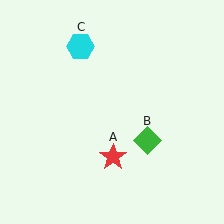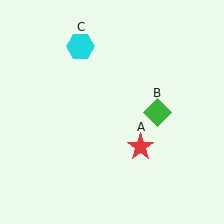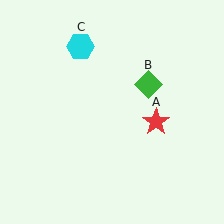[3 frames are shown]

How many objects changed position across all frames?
2 objects changed position: red star (object A), green diamond (object B).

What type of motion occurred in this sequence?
The red star (object A), green diamond (object B) rotated counterclockwise around the center of the scene.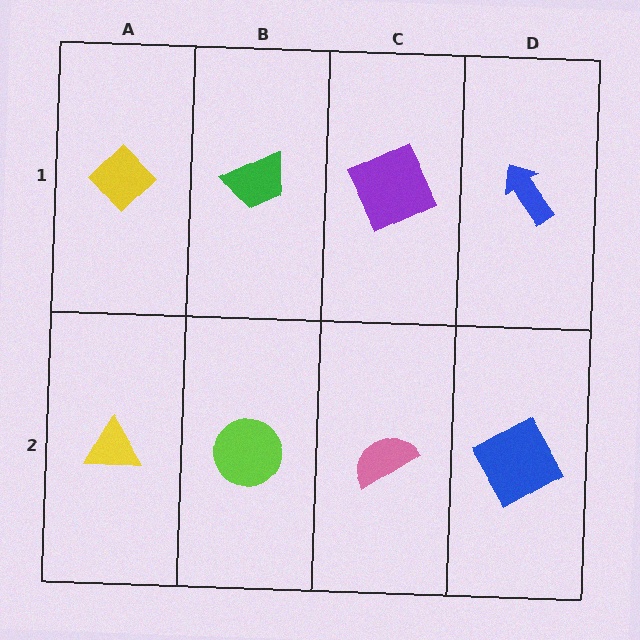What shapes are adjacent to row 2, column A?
A yellow diamond (row 1, column A), a lime circle (row 2, column B).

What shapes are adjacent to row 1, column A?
A yellow triangle (row 2, column A), a green trapezoid (row 1, column B).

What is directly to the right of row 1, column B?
A purple square.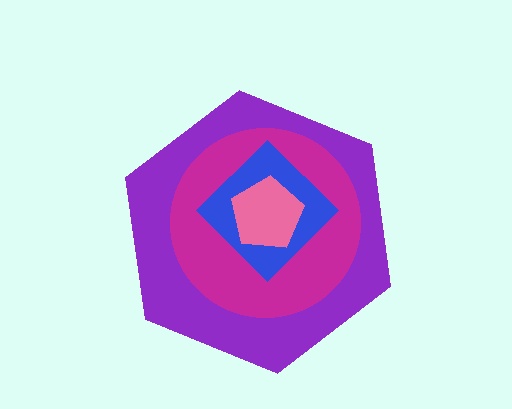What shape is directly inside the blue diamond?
The pink pentagon.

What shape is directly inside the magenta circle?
The blue diamond.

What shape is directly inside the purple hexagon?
The magenta circle.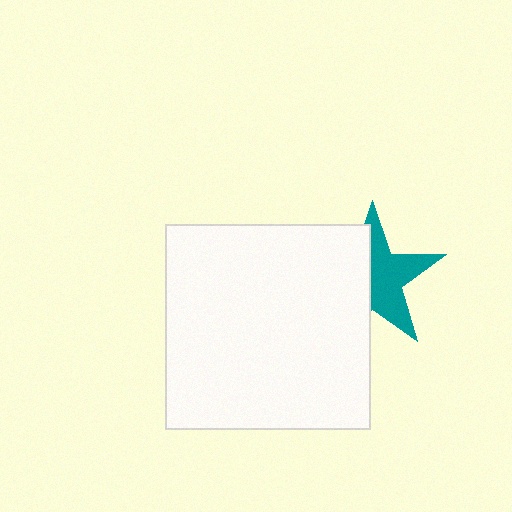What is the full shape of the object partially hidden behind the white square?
The partially hidden object is a teal star.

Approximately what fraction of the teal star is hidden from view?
Roughly 48% of the teal star is hidden behind the white square.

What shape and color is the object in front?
The object in front is a white square.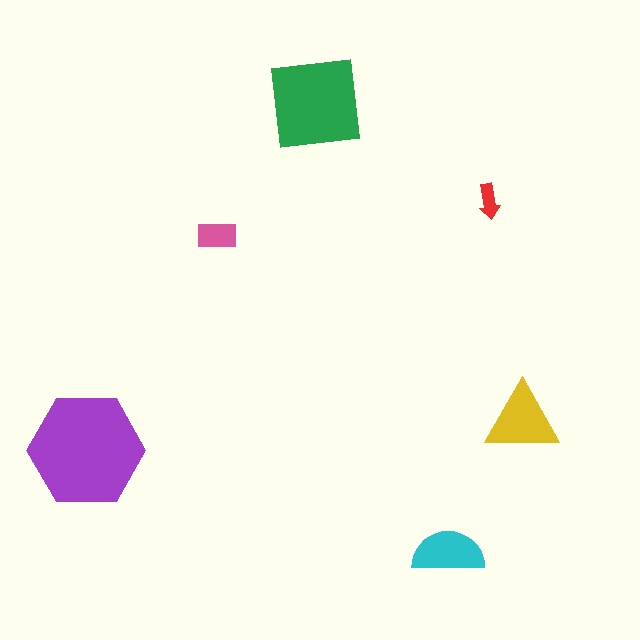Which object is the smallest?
The red arrow.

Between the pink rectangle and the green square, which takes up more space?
The green square.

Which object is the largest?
The purple hexagon.